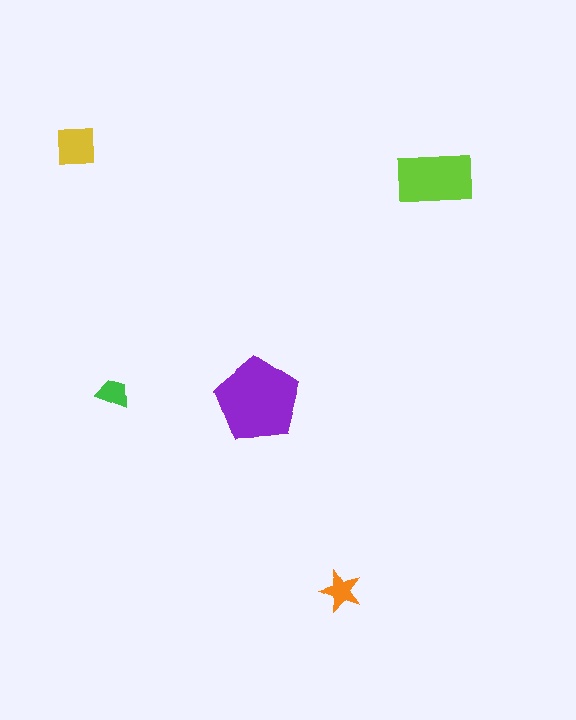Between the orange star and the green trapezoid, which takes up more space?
The orange star.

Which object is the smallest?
The green trapezoid.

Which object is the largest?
The purple pentagon.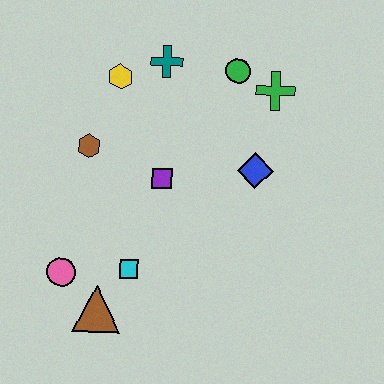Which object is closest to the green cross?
The green circle is closest to the green cross.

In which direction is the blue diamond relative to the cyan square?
The blue diamond is to the right of the cyan square.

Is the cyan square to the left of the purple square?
Yes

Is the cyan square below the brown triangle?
No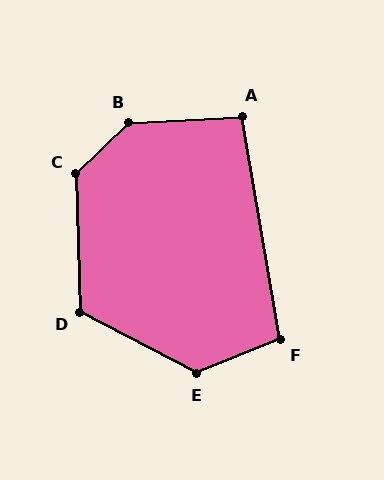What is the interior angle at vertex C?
Approximately 133 degrees (obtuse).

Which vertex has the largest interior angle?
B, at approximately 139 degrees.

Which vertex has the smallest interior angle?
A, at approximately 97 degrees.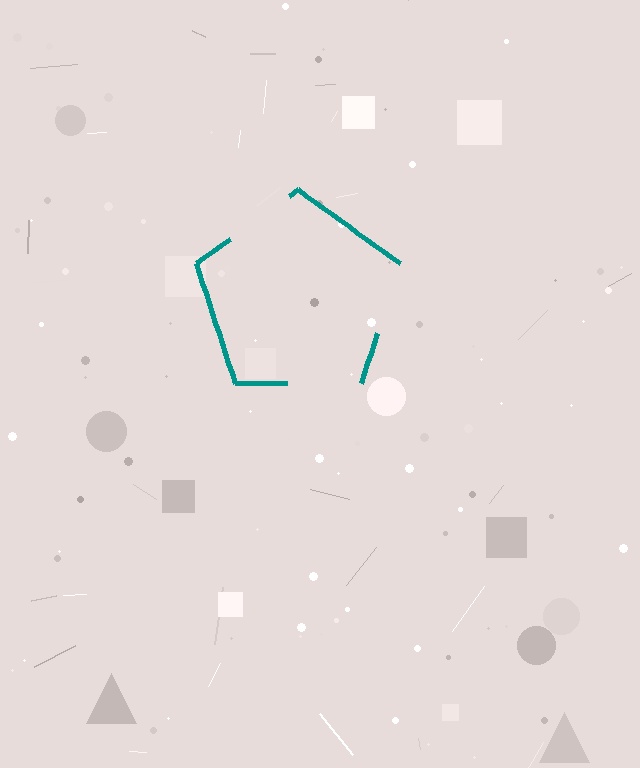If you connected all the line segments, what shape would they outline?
They would outline a pentagon.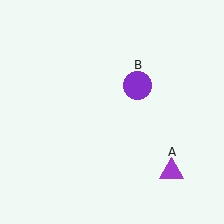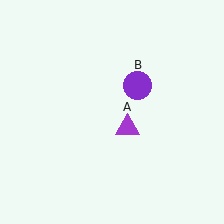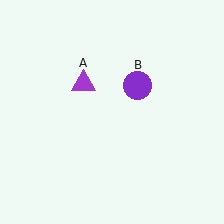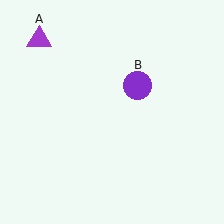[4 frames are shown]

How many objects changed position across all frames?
1 object changed position: purple triangle (object A).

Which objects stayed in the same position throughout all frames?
Purple circle (object B) remained stationary.